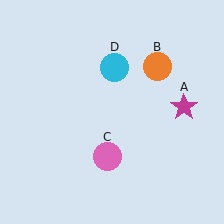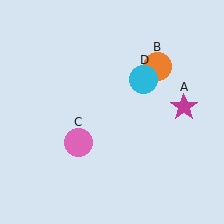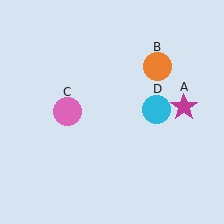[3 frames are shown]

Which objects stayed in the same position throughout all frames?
Magenta star (object A) and orange circle (object B) remained stationary.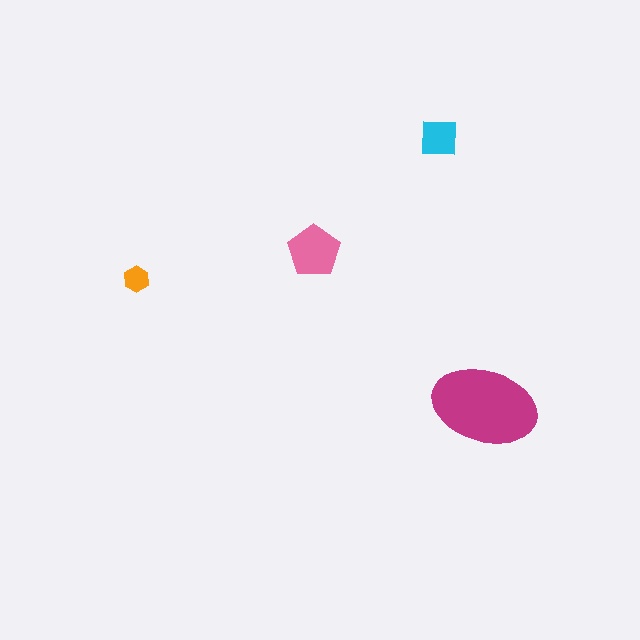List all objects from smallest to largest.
The orange hexagon, the cyan square, the pink pentagon, the magenta ellipse.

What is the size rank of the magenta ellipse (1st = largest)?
1st.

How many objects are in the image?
There are 4 objects in the image.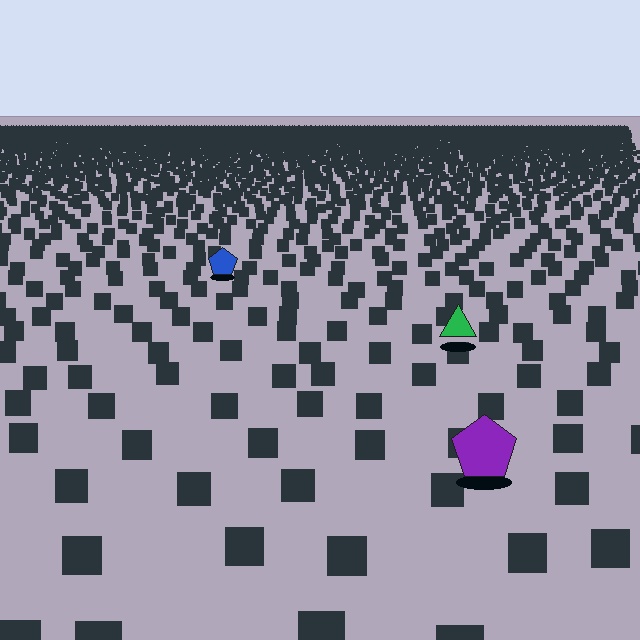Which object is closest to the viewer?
The purple pentagon is closest. The texture marks near it are larger and more spread out.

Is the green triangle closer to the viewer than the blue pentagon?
Yes. The green triangle is closer — you can tell from the texture gradient: the ground texture is coarser near it.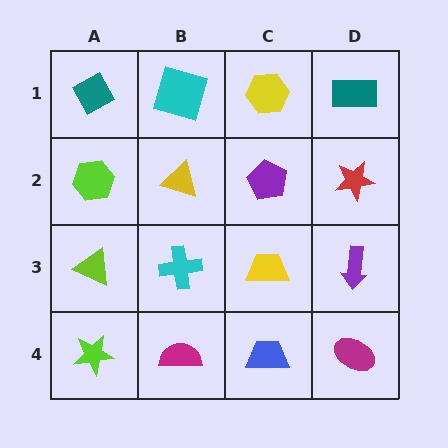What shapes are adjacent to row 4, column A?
A lime triangle (row 3, column A), a magenta semicircle (row 4, column B).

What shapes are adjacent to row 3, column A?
A lime hexagon (row 2, column A), a lime star (row 4, column A), a cyan cross (row 3, column B).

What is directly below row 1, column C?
A purple pentagon.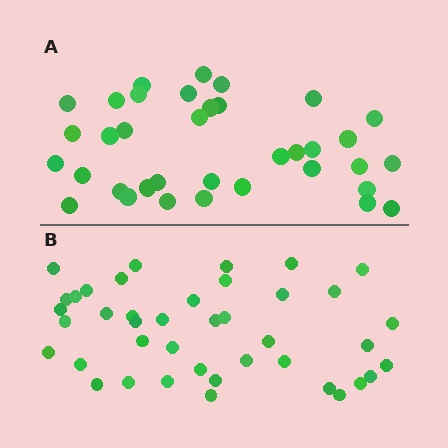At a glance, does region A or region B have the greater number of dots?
Region B (the bottom region) has more dots.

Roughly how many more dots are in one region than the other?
Region B has about 5 more dots than region A.